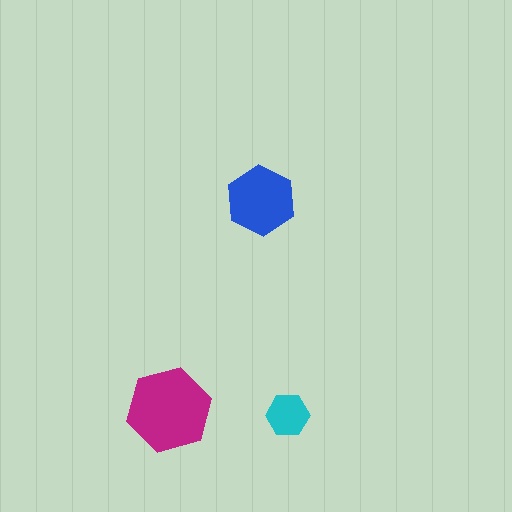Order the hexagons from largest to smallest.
the magenta one, the blue one, the cyan one.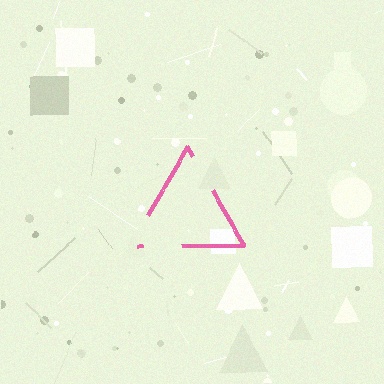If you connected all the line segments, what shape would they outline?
They would outline a triangle.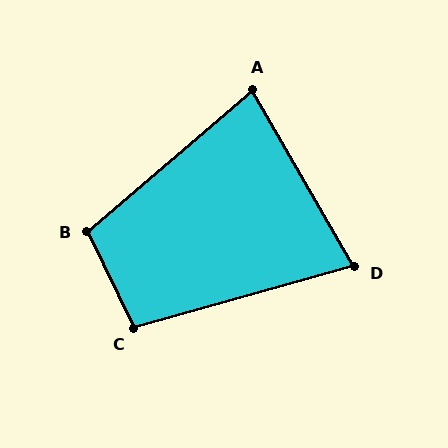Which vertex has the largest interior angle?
B, at approximately 104 degrees.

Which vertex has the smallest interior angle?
D, at approximately 76 degrees.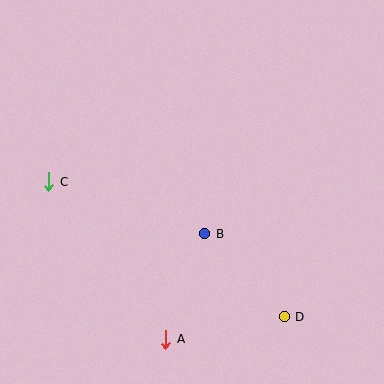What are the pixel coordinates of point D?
Point D is at (284, 317).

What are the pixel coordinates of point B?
Point B is at (205, 234).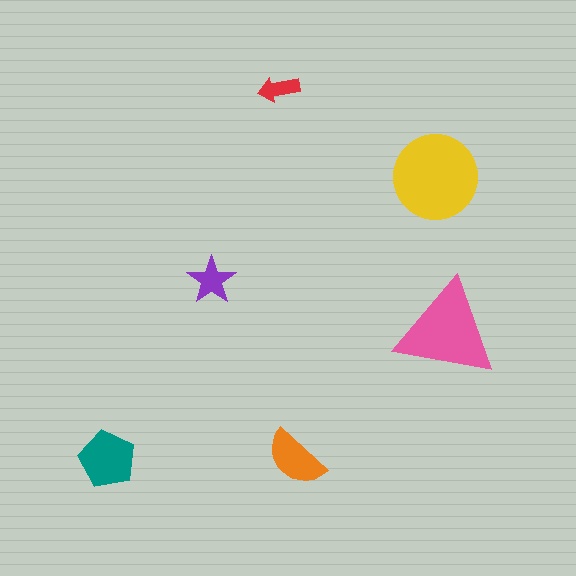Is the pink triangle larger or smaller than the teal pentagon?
Larger.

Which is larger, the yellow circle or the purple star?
The yellow circle.